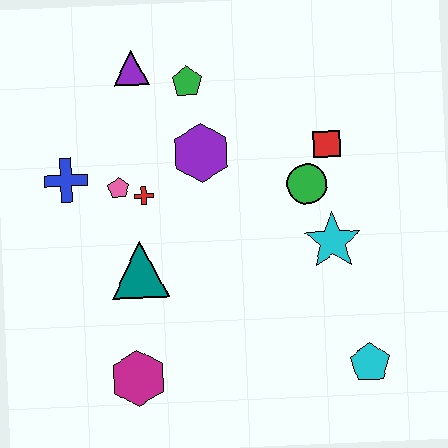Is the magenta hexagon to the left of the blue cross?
No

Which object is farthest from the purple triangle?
The cyan pentagon is farthest from the purple triangle.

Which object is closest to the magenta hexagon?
The teal triangle is closest to the magenta hexagon.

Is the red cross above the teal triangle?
Yes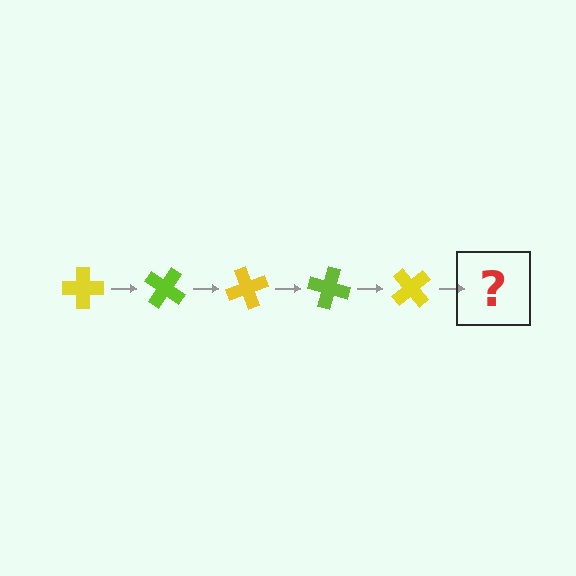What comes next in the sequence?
The next element should be a lime cross, rotated 175 degrees from the start.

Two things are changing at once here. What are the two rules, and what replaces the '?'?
The two rules are that it rotates 35 degrees each step and the color cycles through yellow and lime. The '?' should be a lime cross, rotated 175 degrees from the start.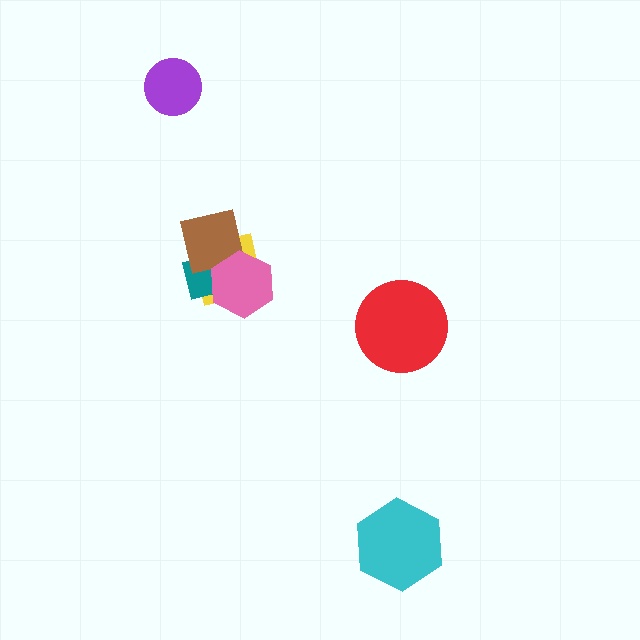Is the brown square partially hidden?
Yes, it is partially covered by another shape.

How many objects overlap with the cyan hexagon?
0 objects overlap with the cyan hexagon.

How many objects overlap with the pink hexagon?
3 objects overlap with the pink hexagon.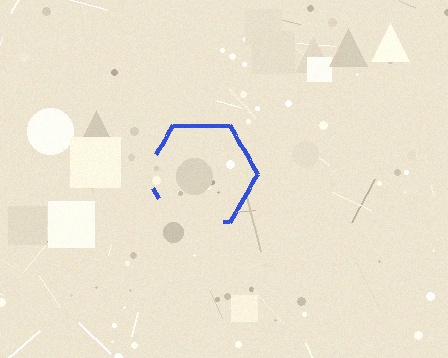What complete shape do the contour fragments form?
The contour fragments form a hexagon.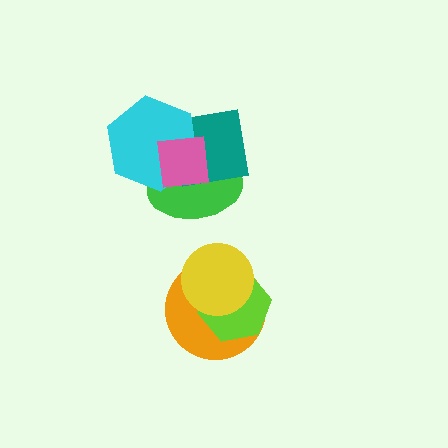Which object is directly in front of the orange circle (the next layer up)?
The lime hexagon is directly in front of the orange circle.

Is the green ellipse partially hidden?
Yes, it is partially covered by another shape.